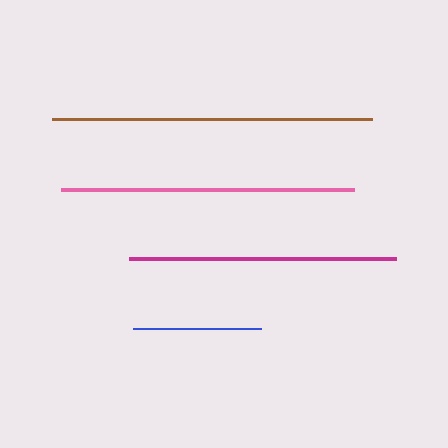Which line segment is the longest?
The brown line is the longest at approximately 320 pixels.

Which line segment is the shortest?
The blue line is the shortest at approximately 128 pixels.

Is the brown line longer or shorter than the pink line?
The brown line is longer than the pink line.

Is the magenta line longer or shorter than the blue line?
The magenta line is longer than the blue line.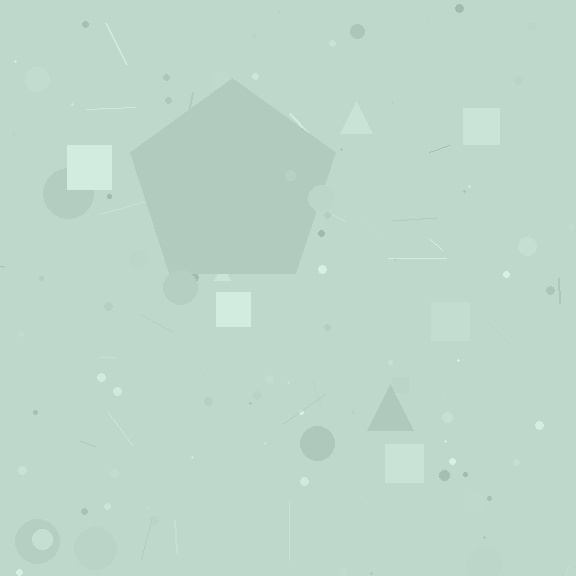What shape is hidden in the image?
A pentagon is hidden in the image.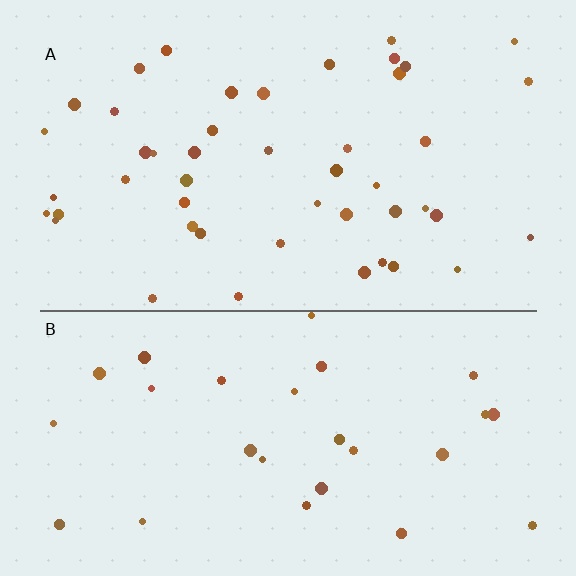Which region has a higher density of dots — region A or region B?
A (the top).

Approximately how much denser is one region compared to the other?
Approximately 1.7× — region A over region B.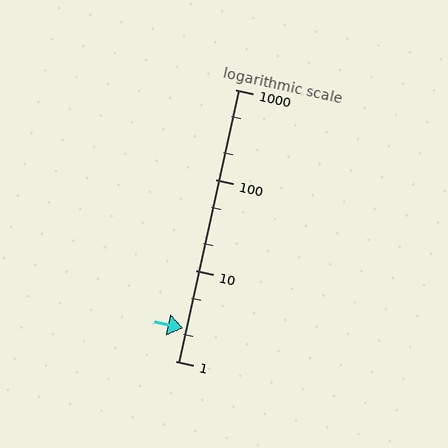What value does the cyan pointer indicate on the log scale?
The pointer indicates approximately 2.3.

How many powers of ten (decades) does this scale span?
The scale spans 3 decades, from 1 to 1000.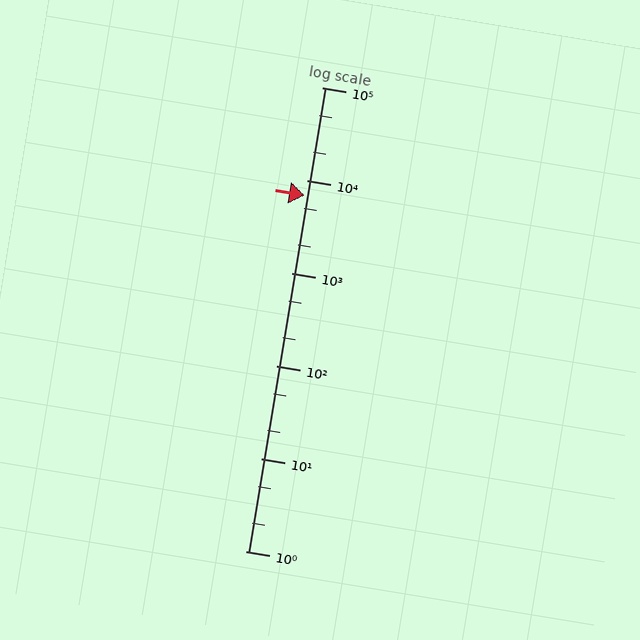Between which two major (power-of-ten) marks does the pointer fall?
The pointer is between 1000 and 10000.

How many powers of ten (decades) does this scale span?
The scale spans 5 decades, from 1 to 100000.